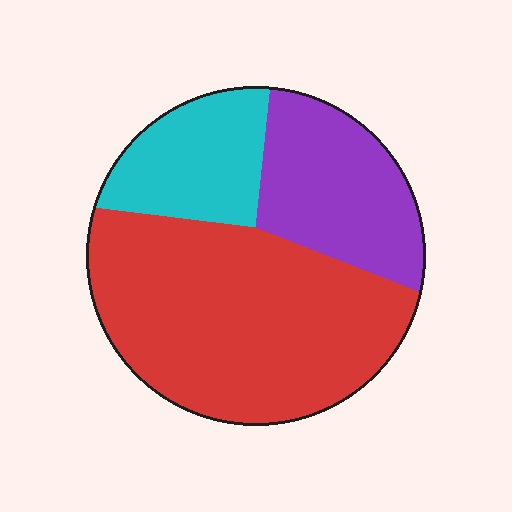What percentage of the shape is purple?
Purple takes up less than a quarter of the shape.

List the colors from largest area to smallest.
From largest to smallest: red, purple, cyan.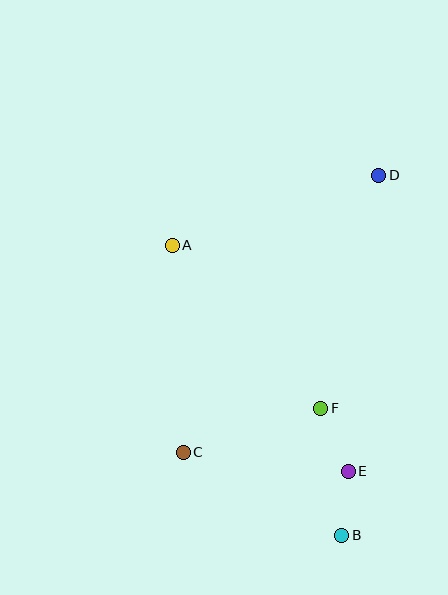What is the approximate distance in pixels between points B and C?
The distance between B and C is approximately 179 pixels.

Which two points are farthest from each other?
Points B and D are farthest from each other.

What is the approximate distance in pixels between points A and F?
The distance between A and F is approximately 220 pixels.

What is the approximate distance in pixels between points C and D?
The distance between C and D is approximately 339 pixels.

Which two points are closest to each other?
Points B and E are closest to each other.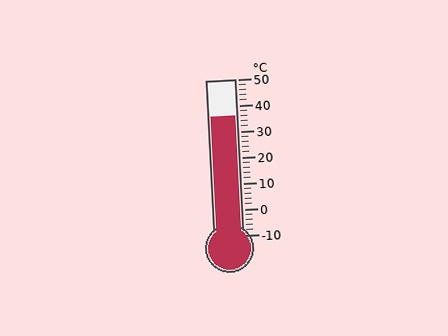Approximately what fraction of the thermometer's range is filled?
The thermometer is filled to approximately 75% of its range.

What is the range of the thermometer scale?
The thermometer scale ranges from -10°C to 50°C.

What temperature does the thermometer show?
The thermometer shows approximately 36°C.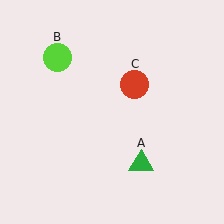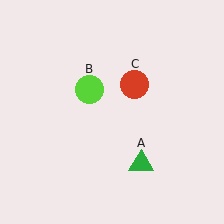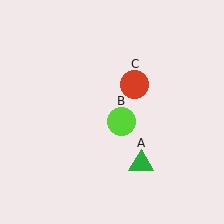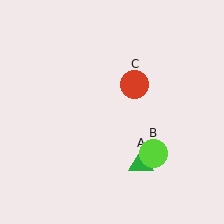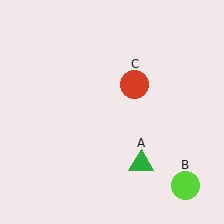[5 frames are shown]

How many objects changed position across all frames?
1 object changed position: lime circle (object B).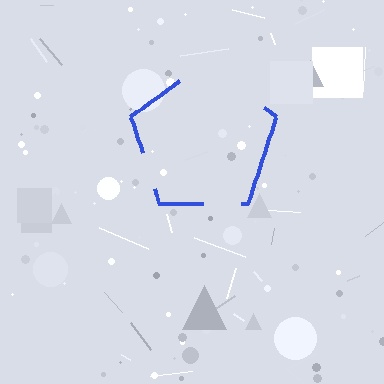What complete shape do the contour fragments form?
The contour fragments form a pentagon.